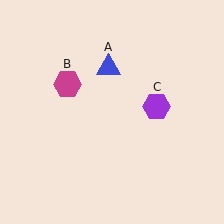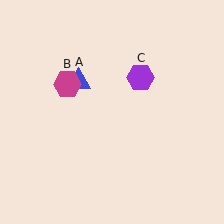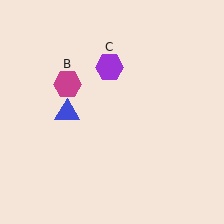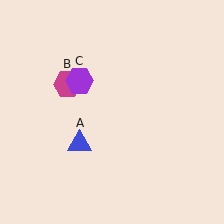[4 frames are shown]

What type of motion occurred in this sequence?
The blue triangle (object A), purple hexagon (object C) rotated counterclockwise around the center of the scene.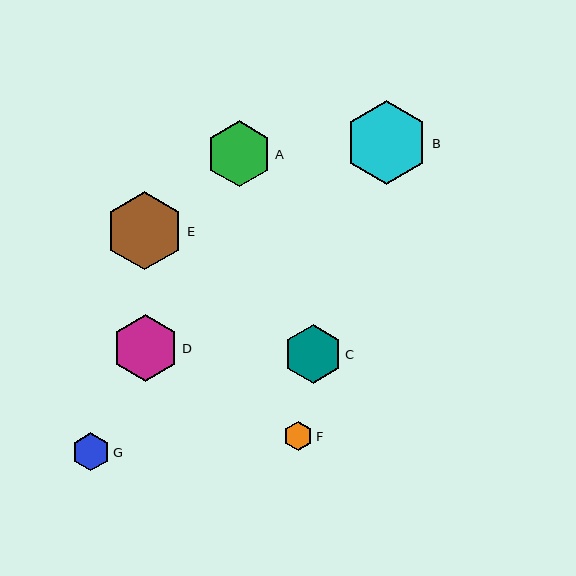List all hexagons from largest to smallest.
From largest to smallest: B, E, D, A, C, G, F.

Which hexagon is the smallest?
Hexagon F is the smallest with a size of approximately 29 pixels.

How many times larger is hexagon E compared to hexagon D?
Hexagon E is approximately 1.2 times the size of hexagon D.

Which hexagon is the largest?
Hexagon B is the largest with a size of approximately 84 pixels.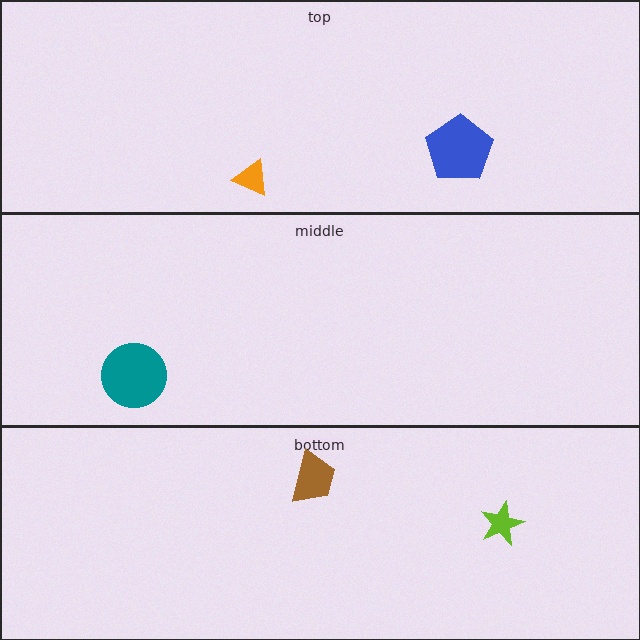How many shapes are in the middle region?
1.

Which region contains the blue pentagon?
The top region.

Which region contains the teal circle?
The middle region.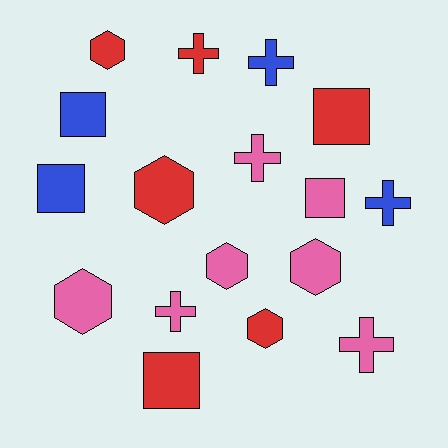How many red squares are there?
There are 2 red squares.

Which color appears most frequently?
Pink, with 7 objects.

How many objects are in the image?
There are 17 objects.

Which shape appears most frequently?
Hexagon, with 6 objects.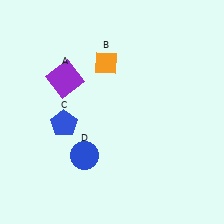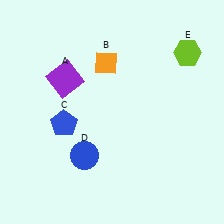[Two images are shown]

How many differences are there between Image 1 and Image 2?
There is 1 difference between the two images.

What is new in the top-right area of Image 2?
A lime hexagon (E) was added in the top-right area of Image 2.